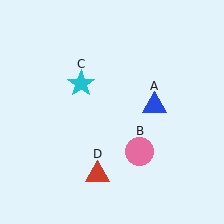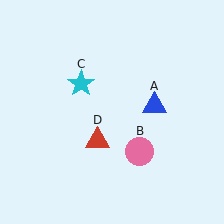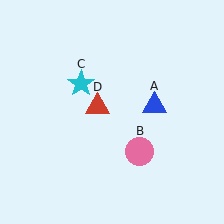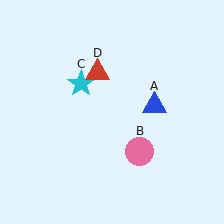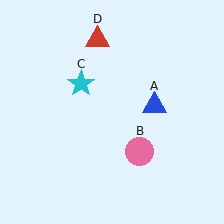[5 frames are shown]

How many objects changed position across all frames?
1 object changed position: red triangle (object D).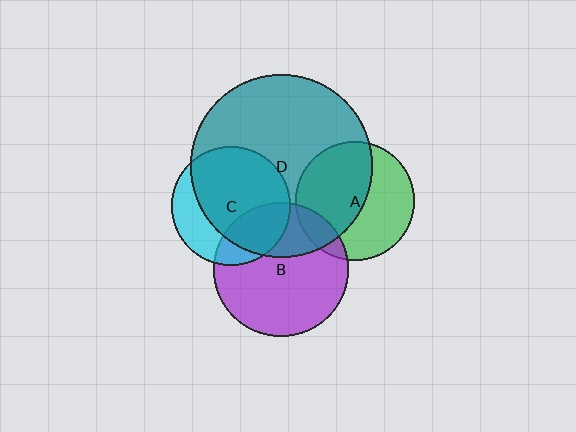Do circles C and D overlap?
Yes.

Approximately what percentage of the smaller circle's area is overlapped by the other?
Approximately 70%.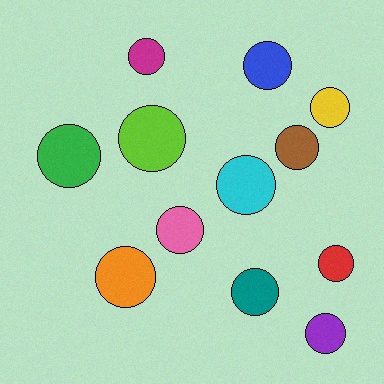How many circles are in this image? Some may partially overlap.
There are 12 circles.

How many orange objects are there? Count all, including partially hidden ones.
There is 1 orange object.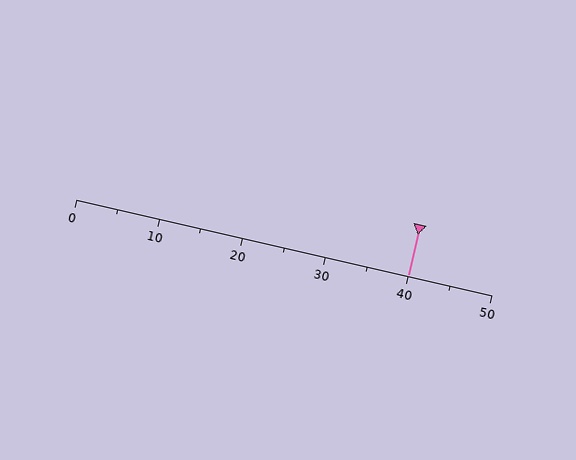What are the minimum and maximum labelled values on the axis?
The axis runs from 0 to 50.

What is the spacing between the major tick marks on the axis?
The major ticks are spaced 10 apart.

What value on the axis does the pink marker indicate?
The marker indicates approximately 40.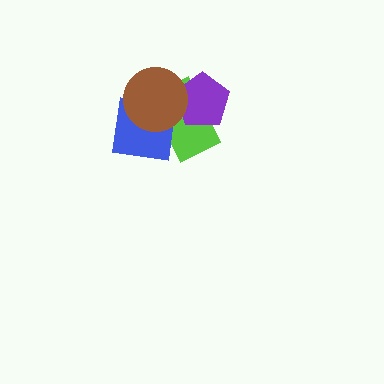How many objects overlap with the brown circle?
3 objects overlap with the brown circle.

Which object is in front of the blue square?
The brown circle is in front of the blue square.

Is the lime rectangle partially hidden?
Yes, it is partially covered by another shape.